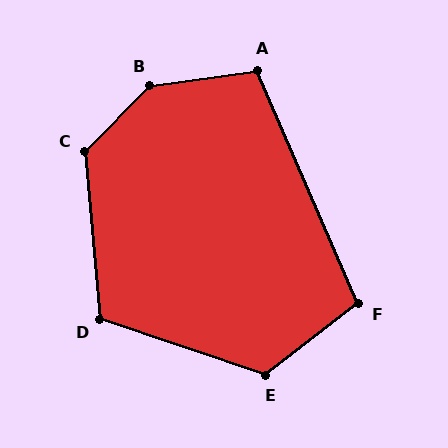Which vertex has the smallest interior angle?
F, at approximately 104 degrees.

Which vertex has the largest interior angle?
B, at approximately 143 degrees.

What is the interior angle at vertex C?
Approximately 130 degrees (obtuse).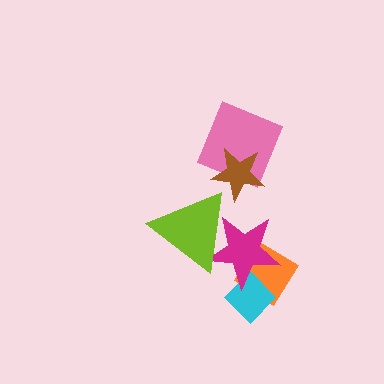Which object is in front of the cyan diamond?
The magenta star is in front of the cyan diamond.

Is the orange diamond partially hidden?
Yes, it is partially covered by another shape.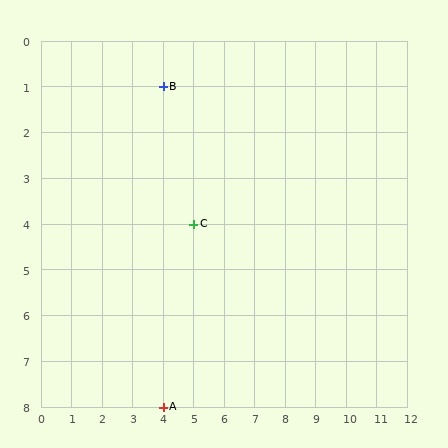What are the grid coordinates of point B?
Point B is at grid coordinates (4, 1).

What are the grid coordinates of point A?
Point A is at grid coordinates (4, 8).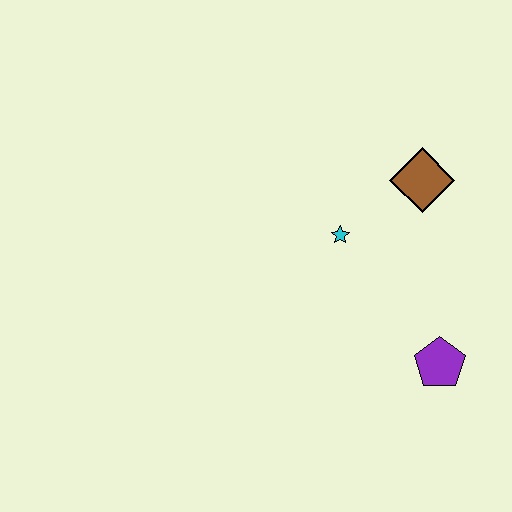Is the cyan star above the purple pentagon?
Yes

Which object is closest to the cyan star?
The brown diamond is closest to the cyan star.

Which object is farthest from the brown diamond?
The purple pentagon is farthest from the brown diamond.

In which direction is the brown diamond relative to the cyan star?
The brown diamond is to the right of the cyan star.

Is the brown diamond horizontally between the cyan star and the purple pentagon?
Yes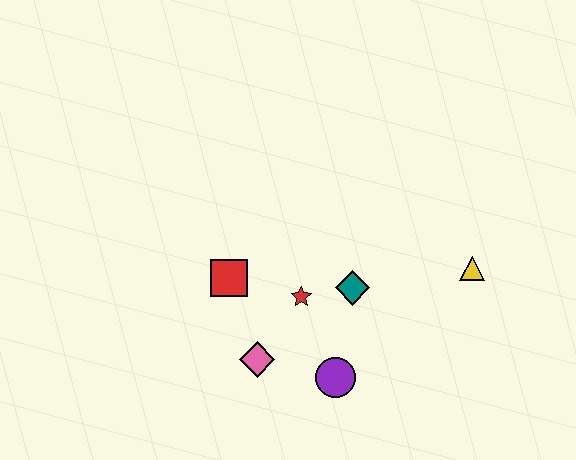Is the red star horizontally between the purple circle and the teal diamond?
No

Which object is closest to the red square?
The red star is closest to the red square.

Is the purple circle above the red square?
No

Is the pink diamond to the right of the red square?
Yes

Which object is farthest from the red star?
The yellow triangle is farthest from the red star.